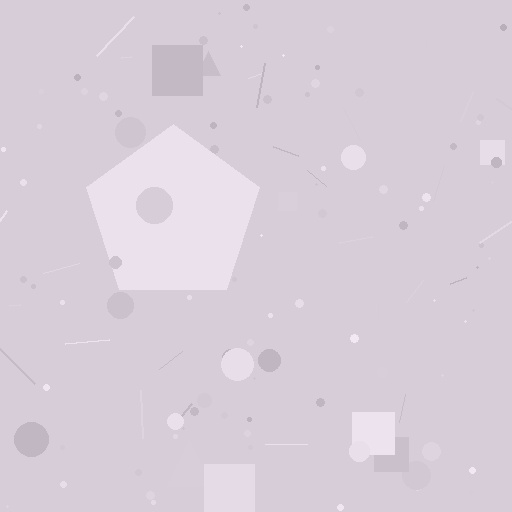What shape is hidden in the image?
A pentagon is hidden in the image.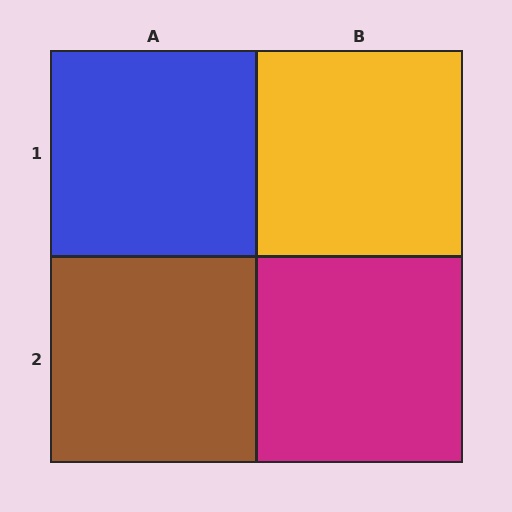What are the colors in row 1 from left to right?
Blue, yellow.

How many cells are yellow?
1 cell is yellow.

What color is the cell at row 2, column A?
Brown.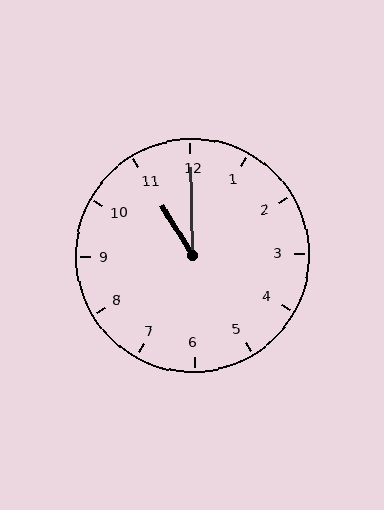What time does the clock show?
11:00.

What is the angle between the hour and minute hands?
Approximately 30 degrees.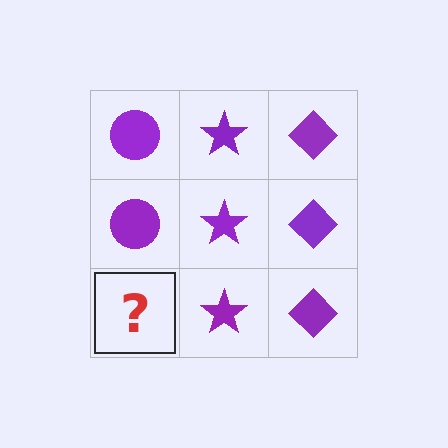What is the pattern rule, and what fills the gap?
The rule is that each column has a consistent shape. The gap should be filled with a purple circle.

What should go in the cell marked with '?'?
The missing cell should contain a purple circle.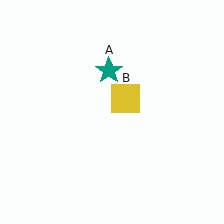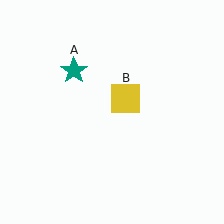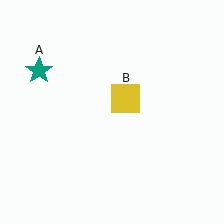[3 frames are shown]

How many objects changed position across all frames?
1 object changed position: teal star (object A).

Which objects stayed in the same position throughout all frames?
Yellow square (object B) remained stationary.